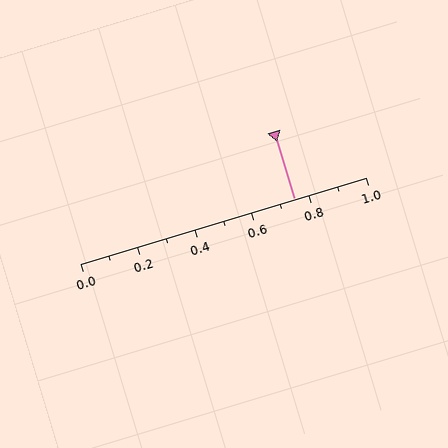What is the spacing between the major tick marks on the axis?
The major ticks are spaced 0.2 apart.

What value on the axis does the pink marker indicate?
The marker indicates approximately 0.75.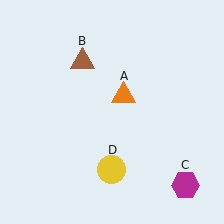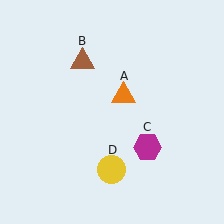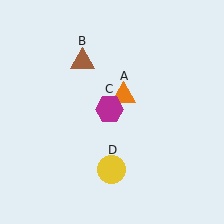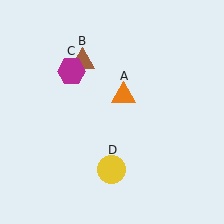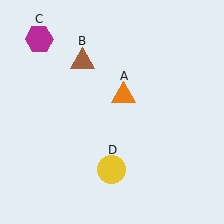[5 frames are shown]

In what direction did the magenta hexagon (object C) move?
The magenta hexagon (object C) moved up and to the left.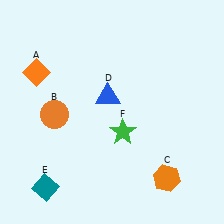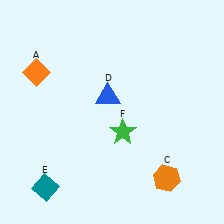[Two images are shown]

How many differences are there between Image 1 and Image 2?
There is 1 difference between the two images.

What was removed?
The orange circle (B) was removed in Image 2.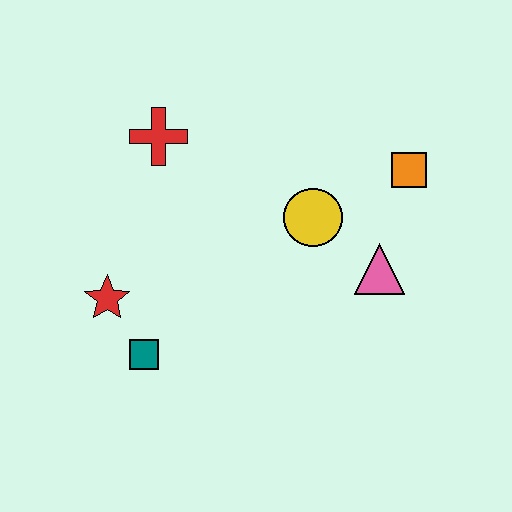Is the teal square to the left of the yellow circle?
Yes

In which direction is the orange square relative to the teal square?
The orange square is to the right of the teal square.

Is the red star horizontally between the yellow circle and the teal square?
No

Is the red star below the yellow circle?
Yes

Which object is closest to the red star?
The teal square is closest to the red star.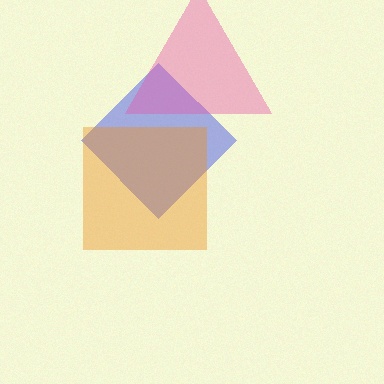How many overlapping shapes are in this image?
There are 3 overlapping shapes in the image.